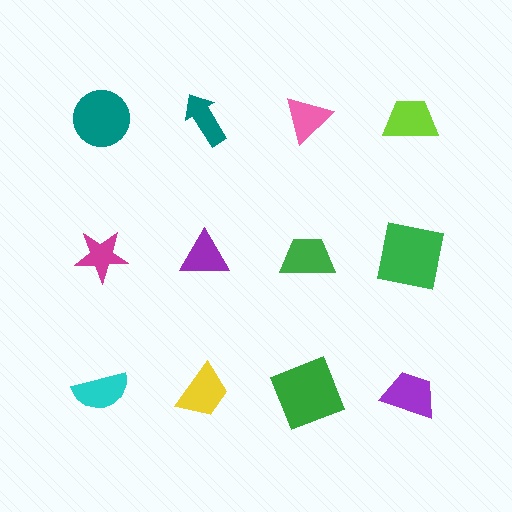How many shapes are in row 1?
4 shapes.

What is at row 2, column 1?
A magenta star.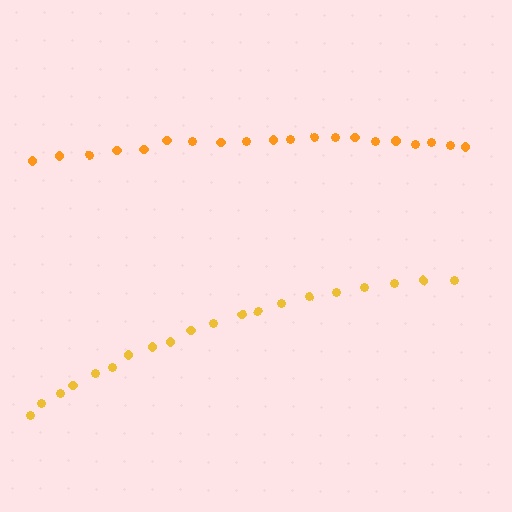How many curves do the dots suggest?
There are 2 distinct paths.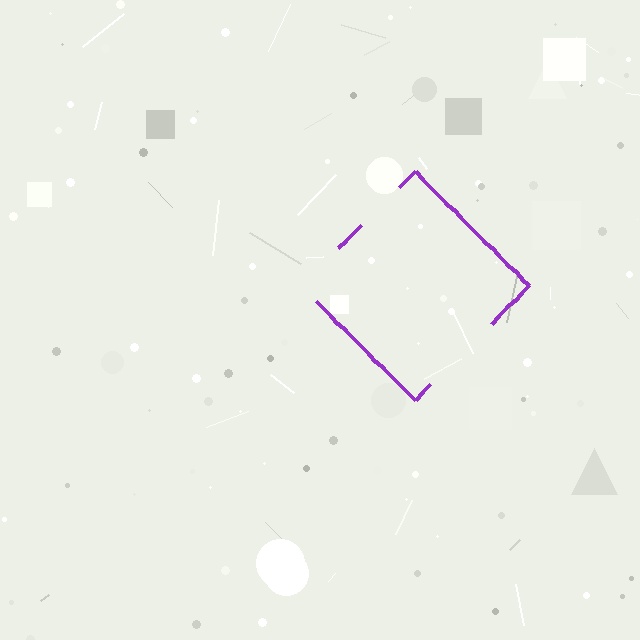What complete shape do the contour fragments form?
The contour fragments form a diamond.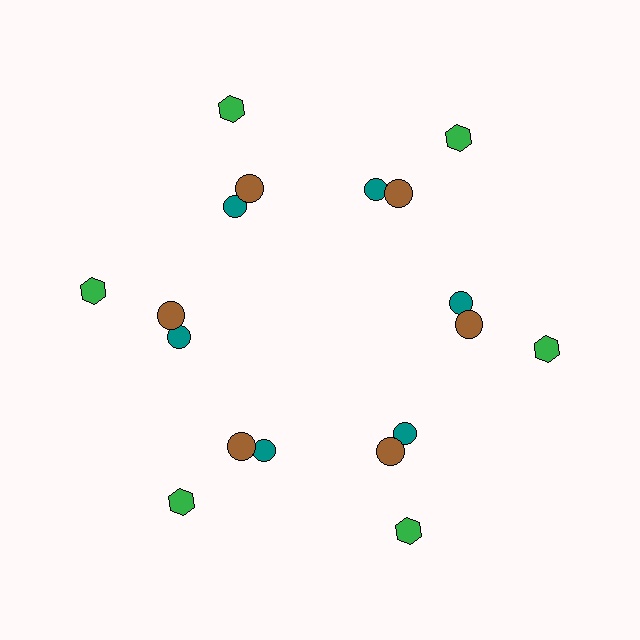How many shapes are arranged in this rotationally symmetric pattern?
There are 18 shapes, arranged in 6 groups of 3.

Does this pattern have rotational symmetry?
Yes, this pattern has 6-fold rotational symmetry. It looks the same after rotating 60 degrees around the center.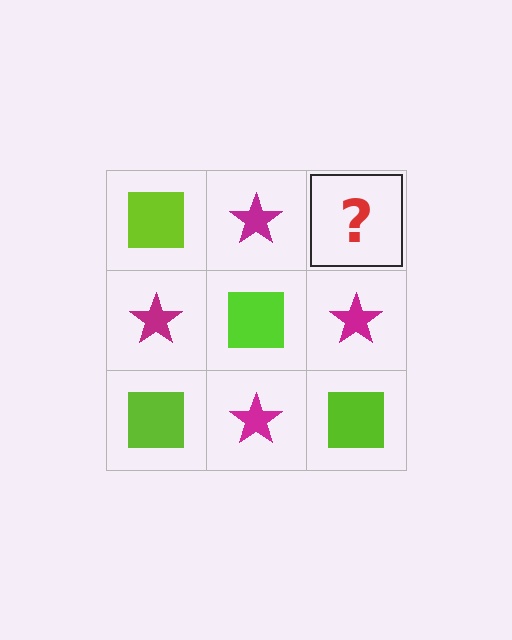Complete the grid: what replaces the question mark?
The question mark should be replaced with a lime square.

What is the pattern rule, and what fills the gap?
The rule is that it alternates lime square and magenta star in a checkerboard pattern. The gap should be filled with a lime square.